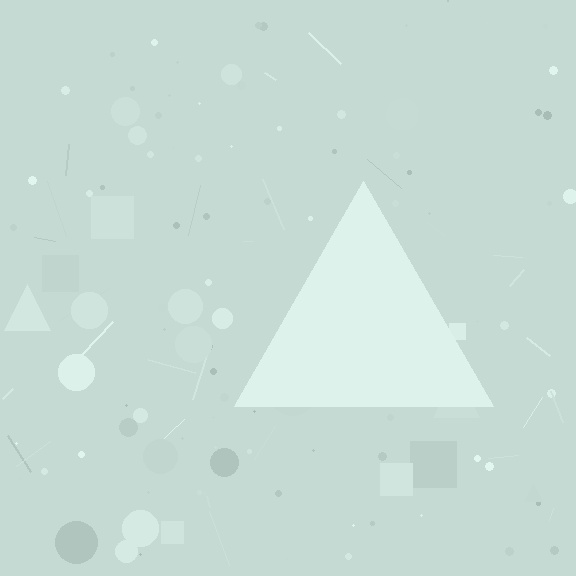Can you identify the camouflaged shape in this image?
The camouflaged shape is a triangle.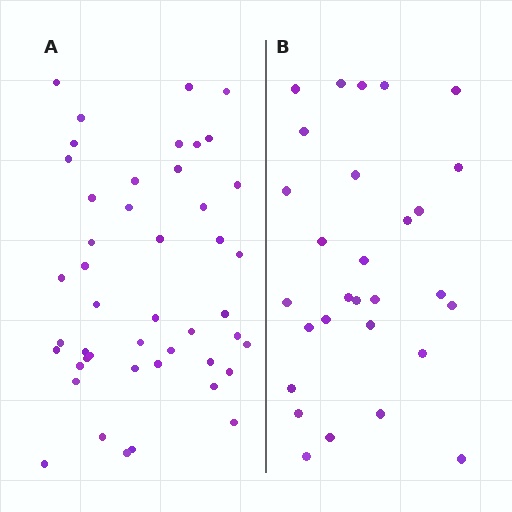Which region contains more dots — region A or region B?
Region A (the left region) has more dots.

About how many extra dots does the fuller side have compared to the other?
Region A has approximately 15 more dots than region B.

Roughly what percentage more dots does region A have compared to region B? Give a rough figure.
About 60% more.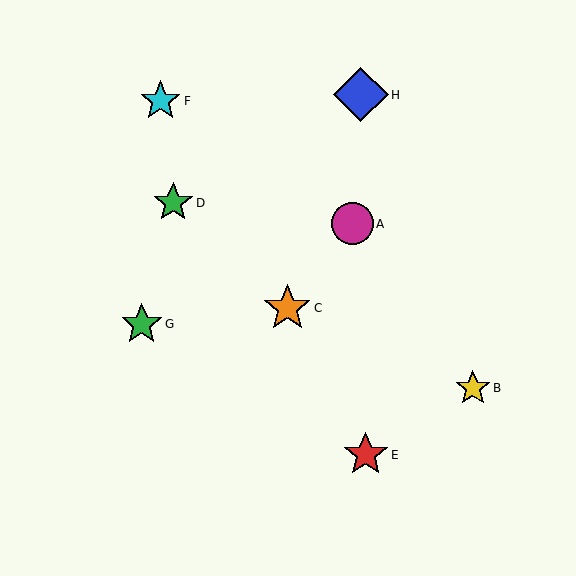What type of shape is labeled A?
Shape A is a magenta circle.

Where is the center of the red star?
The center of the red star is at (366, 455).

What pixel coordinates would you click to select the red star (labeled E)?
Click at (366, 455) to select the red star E.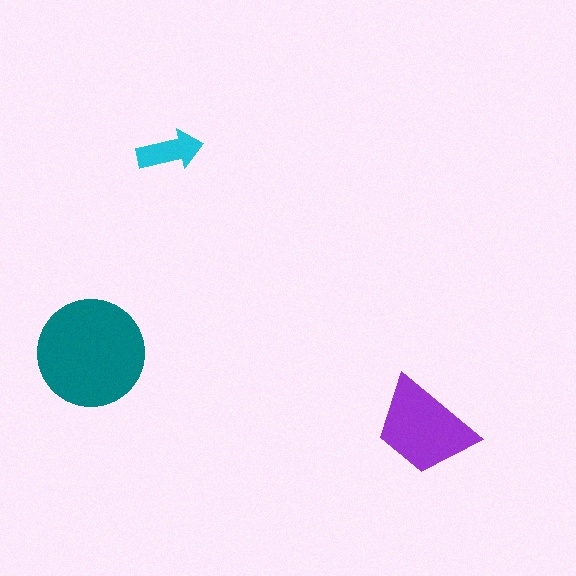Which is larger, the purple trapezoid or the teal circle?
The teal circle.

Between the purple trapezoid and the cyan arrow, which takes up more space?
The purple trapezoid.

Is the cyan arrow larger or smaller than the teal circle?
Smaller.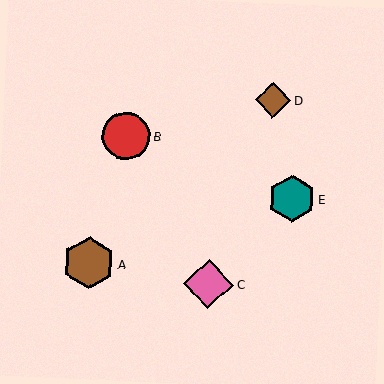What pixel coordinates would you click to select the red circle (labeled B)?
Click at (126, 136) to select the red circle B.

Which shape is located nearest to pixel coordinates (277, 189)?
The teal hexagon (labeled E) at (292, 198) is nearest to that location.